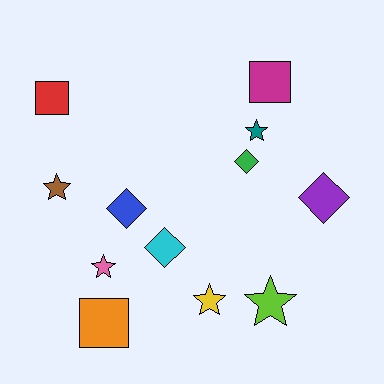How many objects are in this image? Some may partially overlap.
There are 12 objects.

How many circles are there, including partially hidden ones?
There are no circles.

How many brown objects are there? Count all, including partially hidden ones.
There is 1 brown object.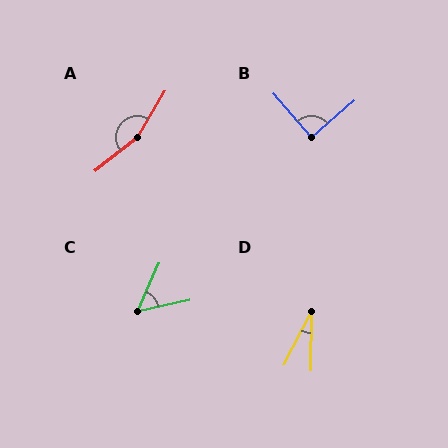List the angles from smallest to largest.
D (26°), C (54°), B (89°), A (159°).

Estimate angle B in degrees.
Approximately 89 degrees.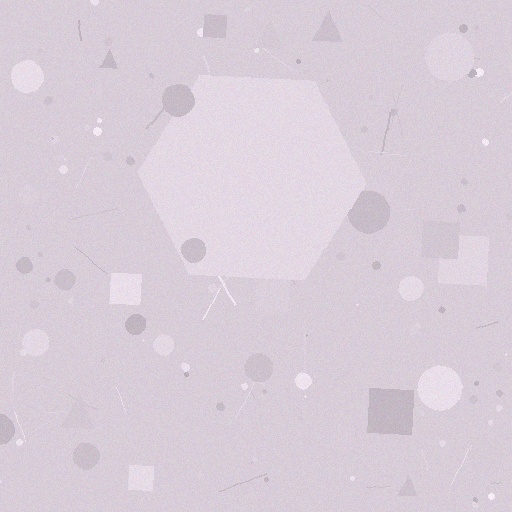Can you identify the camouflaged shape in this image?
The camouflaged shape is a hexagon.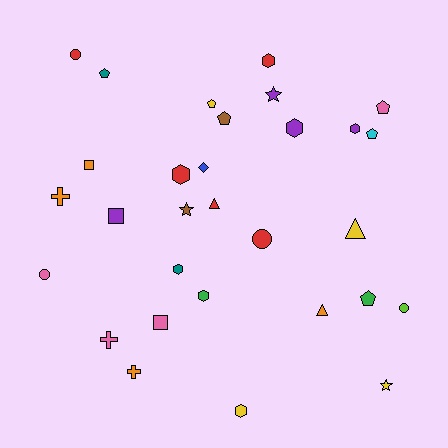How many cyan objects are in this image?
There is 1 cyan object.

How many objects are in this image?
There are 30 objects.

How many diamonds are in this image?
There is 1 diamond.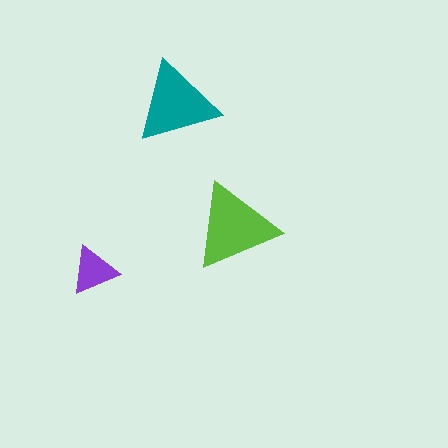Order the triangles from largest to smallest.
the lime one, the teal one, the purple one.